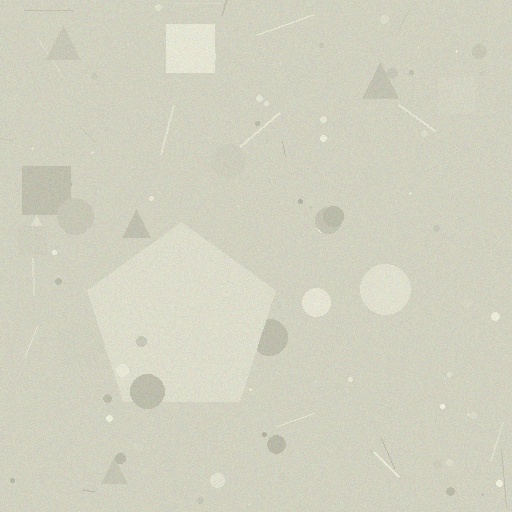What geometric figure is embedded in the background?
A pentagon is embedded in the background.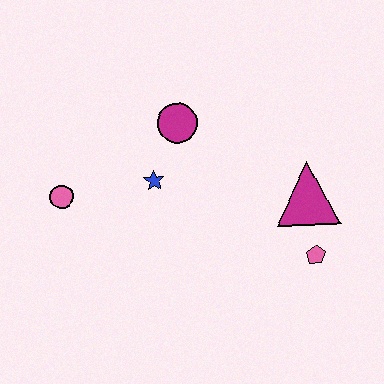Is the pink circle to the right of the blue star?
No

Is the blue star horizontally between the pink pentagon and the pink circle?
Yes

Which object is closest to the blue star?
The magenta circle is closest to the blue star.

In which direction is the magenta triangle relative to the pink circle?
The magenta triangle is to the right of the pink circle.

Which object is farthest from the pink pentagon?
The pink circle is farthest from the pink pentagon.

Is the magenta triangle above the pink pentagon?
Yes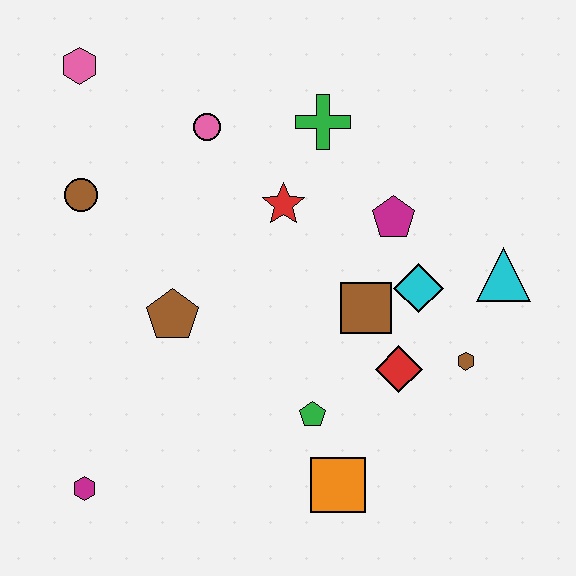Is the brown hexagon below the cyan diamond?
Yes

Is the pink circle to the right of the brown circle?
Yes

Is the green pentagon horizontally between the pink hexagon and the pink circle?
No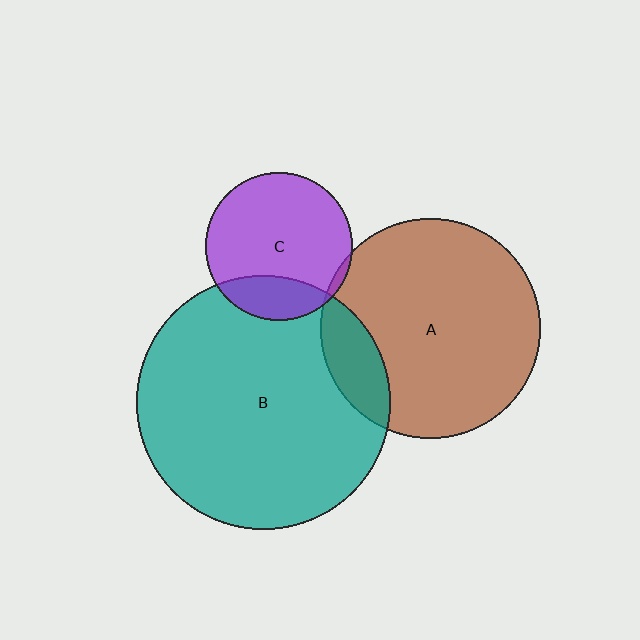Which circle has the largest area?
Circle B (teal).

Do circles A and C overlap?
Yes.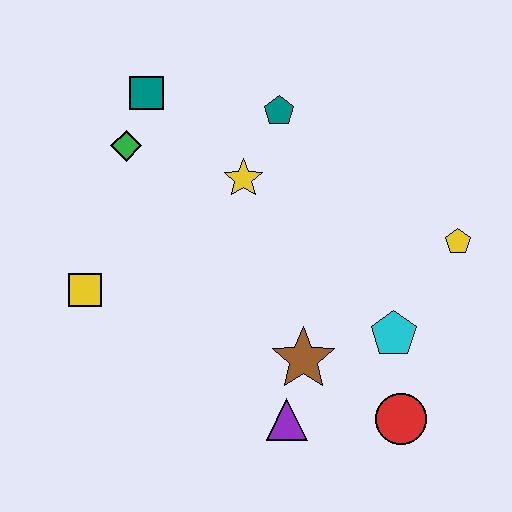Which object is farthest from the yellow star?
The red circle is farthest from the yellow star.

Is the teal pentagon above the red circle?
Yes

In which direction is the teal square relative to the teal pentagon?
The teal square is to the left of the teal pentagon.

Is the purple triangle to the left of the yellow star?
No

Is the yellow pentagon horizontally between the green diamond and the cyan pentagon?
No